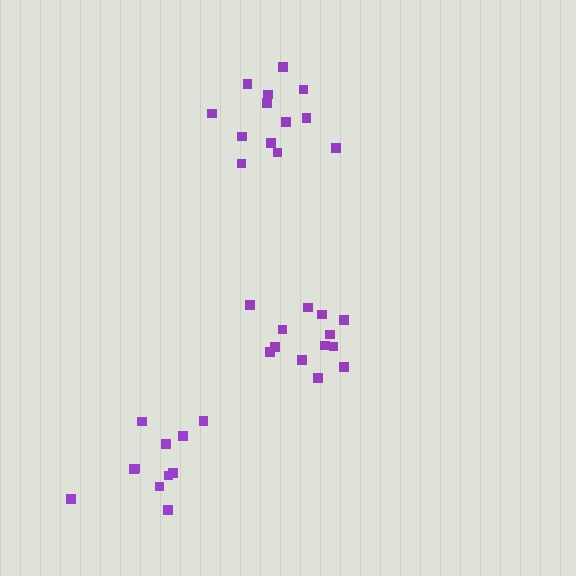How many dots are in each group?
Group 1: 13 dots, Group 2: 11 dots, Group 3: 13 dots (37 total).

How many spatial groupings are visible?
There are 3 spatial groupings.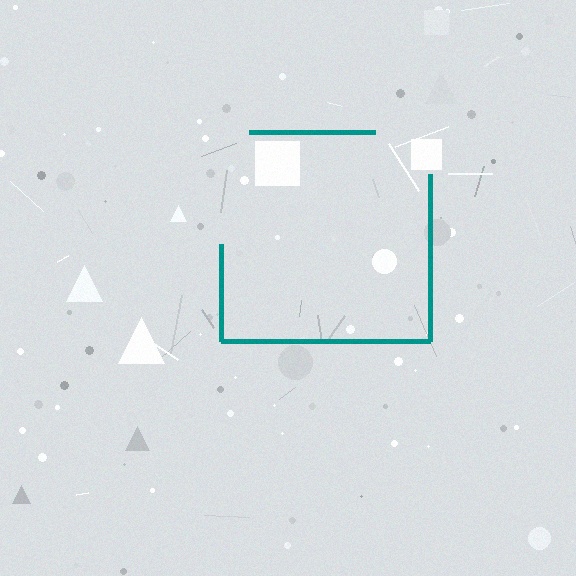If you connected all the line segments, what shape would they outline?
They would outline a square.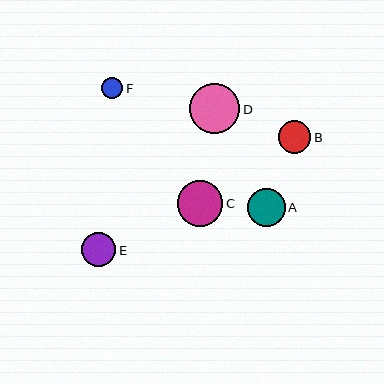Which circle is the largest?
Circle D is the largest with a size of approximately 50 pixels.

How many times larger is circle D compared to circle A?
Circle D is approximately 1.3 times the size of circle A.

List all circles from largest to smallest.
From largest to smallest: D, C, A, E, B, F.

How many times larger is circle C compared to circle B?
Circle C is approximately 1.4 times the size of circle B.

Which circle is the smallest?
Circle F is the smallest with a size of approximately 21 pixels.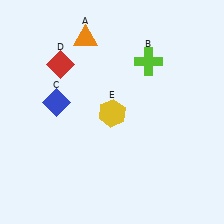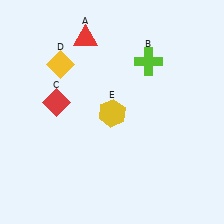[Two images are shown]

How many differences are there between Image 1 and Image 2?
There are 3 differences between the two images.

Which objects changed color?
A changed from orange to red. C changed from blue to red. D changed from red to yellow.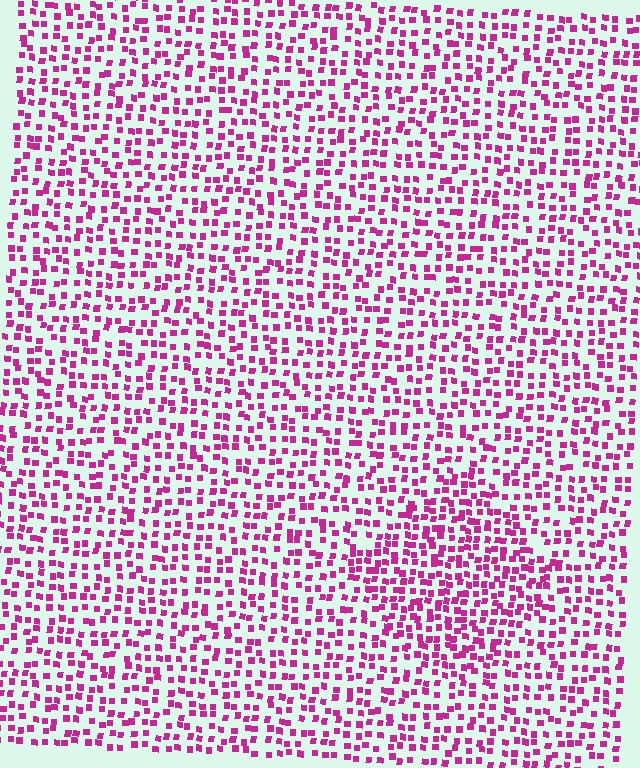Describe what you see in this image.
The image contains small magenta elements arranged at two different densities. A diamond-shaped region is visible where the elements are more densely packed than the surrounding area.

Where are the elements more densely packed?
The elements are more densely packed inside the diamond boundary.